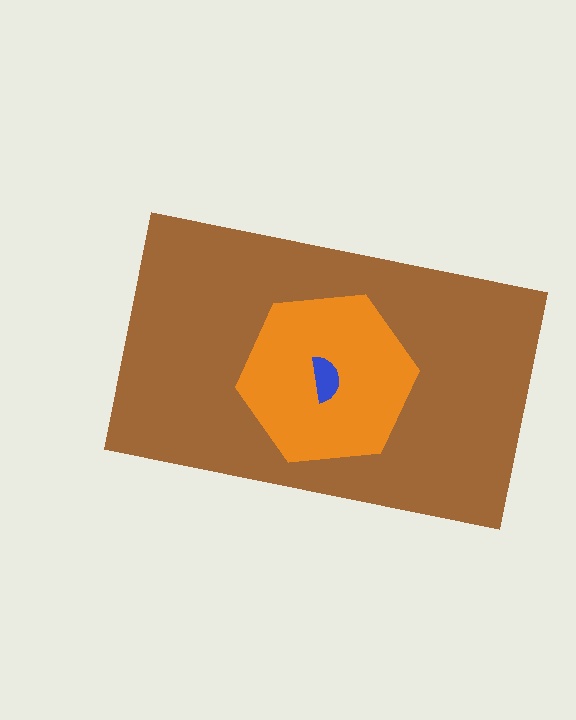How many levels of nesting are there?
3.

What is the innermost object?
The blue semicircle.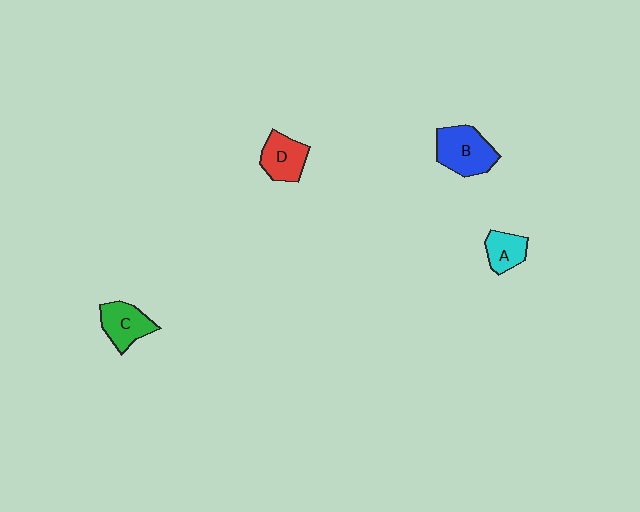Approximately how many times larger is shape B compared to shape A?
Approximately 1.7 times.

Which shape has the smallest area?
Shape A (cyan).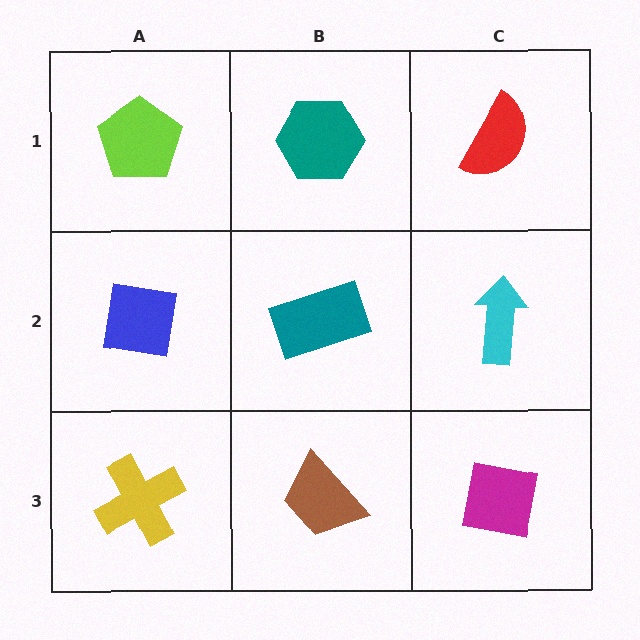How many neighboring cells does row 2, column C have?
3.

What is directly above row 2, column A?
A lime pentagon.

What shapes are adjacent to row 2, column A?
A lime pentagon (row 1, column A), a yellow cross (row 3, column A), a teal rectangle (row 2, column B).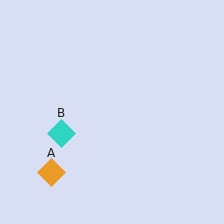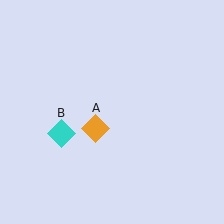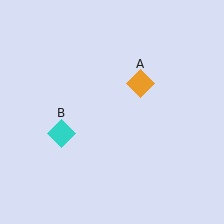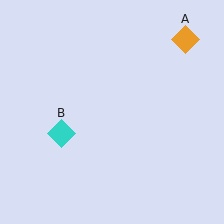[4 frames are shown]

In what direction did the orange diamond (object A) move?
The orange diamond (object A) moved up and to the right.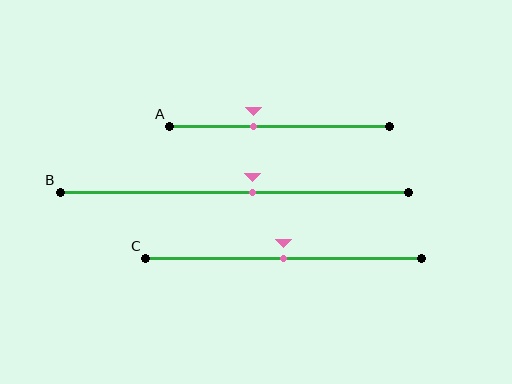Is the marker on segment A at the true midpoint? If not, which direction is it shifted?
No, the marker on segment A is shifted to the left by about 12% of the segment length.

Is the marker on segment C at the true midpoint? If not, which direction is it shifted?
Yes, the marker on segment C is at the true midpoint.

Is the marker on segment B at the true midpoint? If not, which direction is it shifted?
No, the marker on segment B is shifted to the right by about 5% of the segment length.